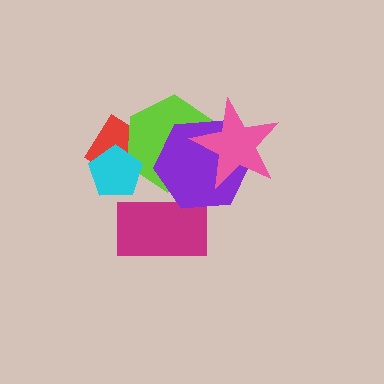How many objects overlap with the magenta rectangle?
1 object overlaps with the magenta rectangle.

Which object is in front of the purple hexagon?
The pink star is in front of the purple hexagon.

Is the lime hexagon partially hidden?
Yes, it is partially covered by another shape.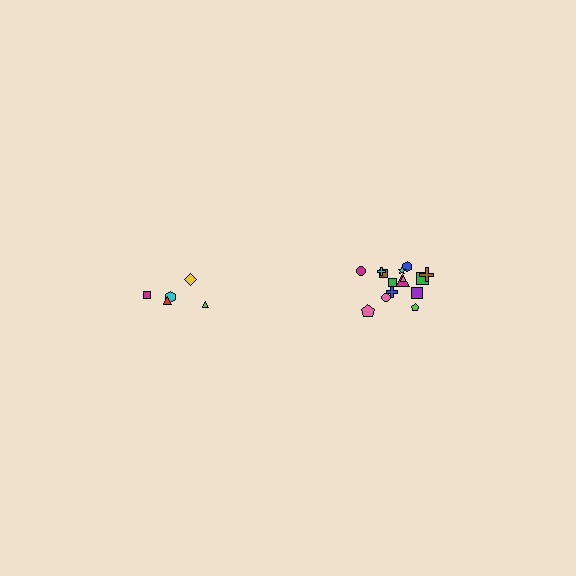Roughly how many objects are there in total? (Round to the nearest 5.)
Roughly 20 objects in total.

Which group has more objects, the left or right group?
The right group.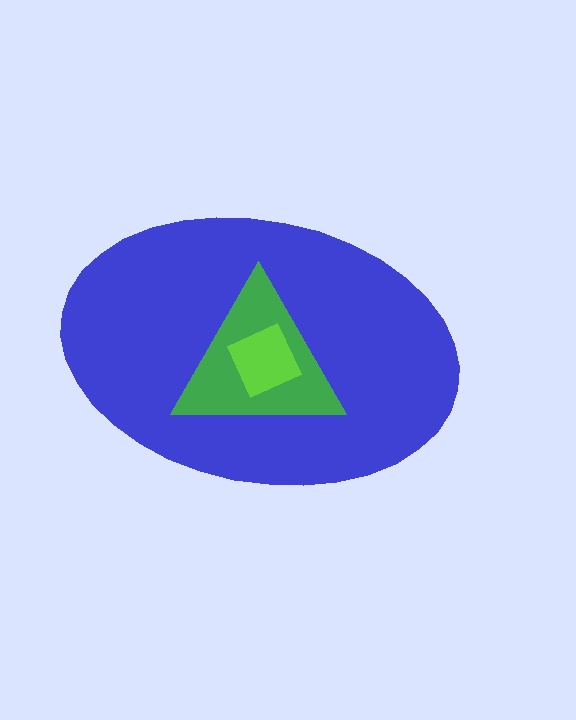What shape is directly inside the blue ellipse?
The green triangle.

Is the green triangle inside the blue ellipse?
Yes.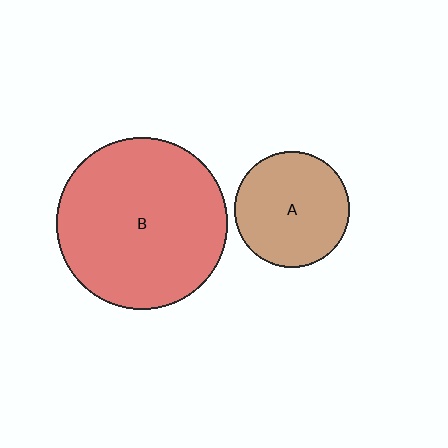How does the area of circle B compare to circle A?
Approximately 2.2 times.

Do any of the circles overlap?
No, none of the circles overlap.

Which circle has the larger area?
Circle B (red).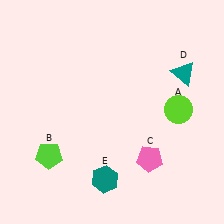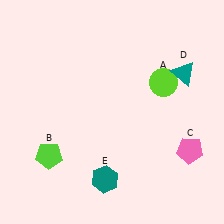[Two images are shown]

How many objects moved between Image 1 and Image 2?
2 objects moved between the two images.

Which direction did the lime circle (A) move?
The lime circle (A) moved up.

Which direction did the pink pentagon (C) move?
The pink pentagon (C) moved right.